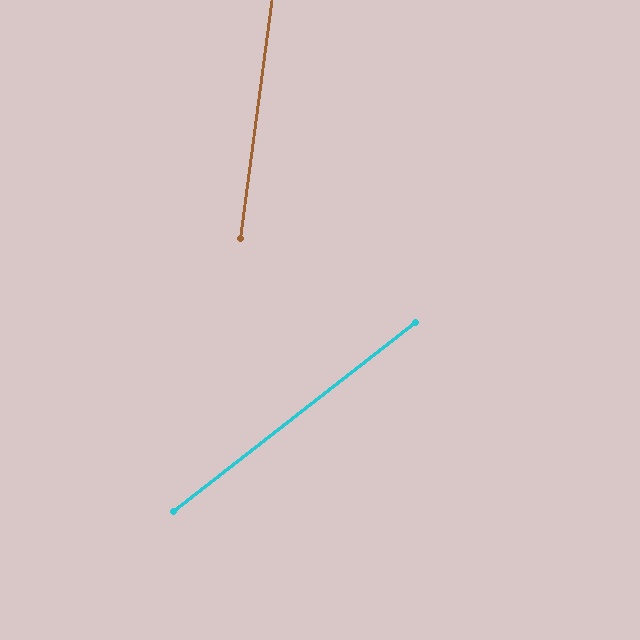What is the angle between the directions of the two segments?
Approximately 44 degrees.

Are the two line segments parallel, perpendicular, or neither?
Neither parallel nor perpendicular — they differ by about 44°.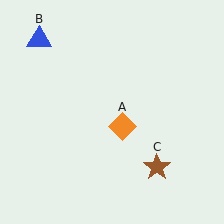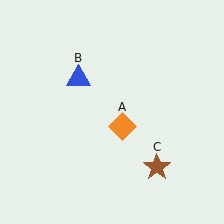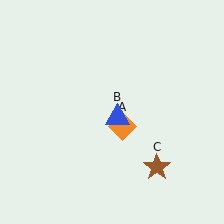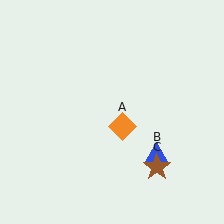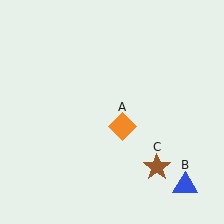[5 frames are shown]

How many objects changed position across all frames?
1 object changed position: blue triangle (object B).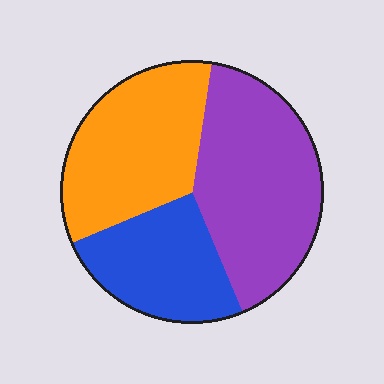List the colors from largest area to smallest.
From largest to smallest: purple, orange, blue.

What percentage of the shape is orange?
Orange takes up about one third (1/3) of the shape.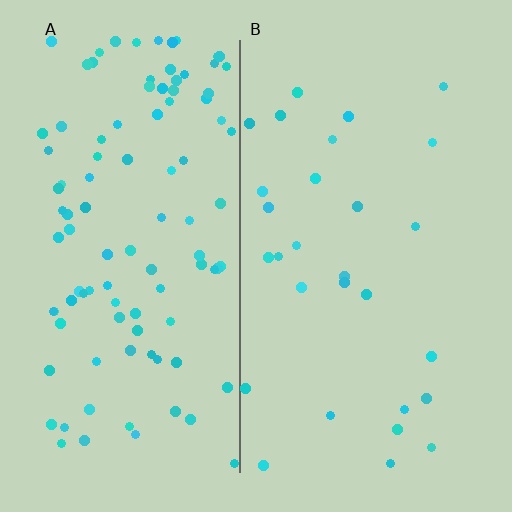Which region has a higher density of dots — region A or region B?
A (the left).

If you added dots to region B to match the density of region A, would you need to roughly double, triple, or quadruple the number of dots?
Approximately quadruple.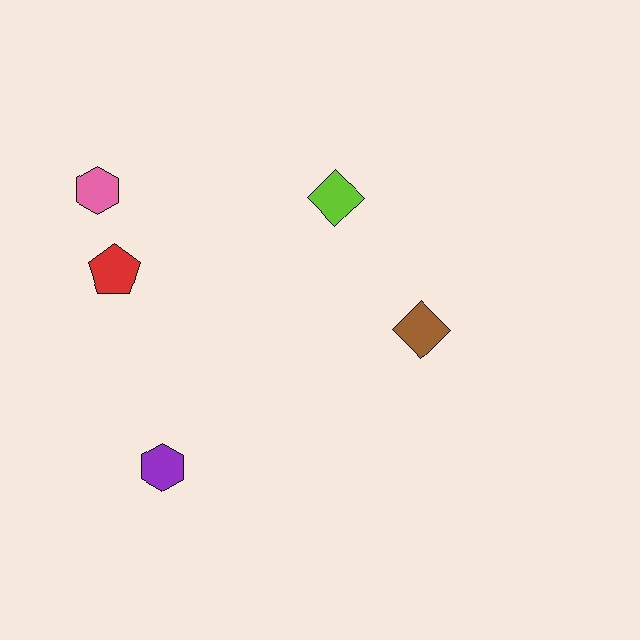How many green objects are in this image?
There are no green objects.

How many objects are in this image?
There are 5 objects.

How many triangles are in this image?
There are no triangles.